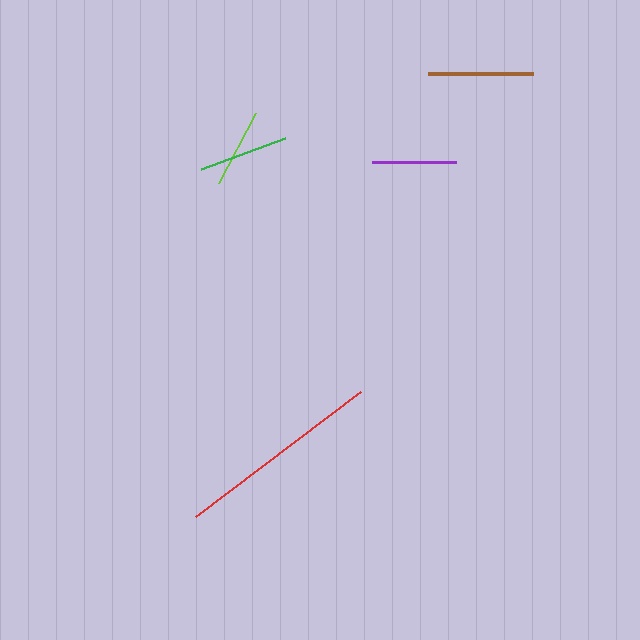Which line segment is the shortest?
The lime line is the shortest at approximately 80 pixels.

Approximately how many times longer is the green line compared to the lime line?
The green line is approximately 1.1 times the length of the lime line.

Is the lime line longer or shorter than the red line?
The red line is longer than the lime line.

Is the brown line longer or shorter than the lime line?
The brown line is longer than the lime line.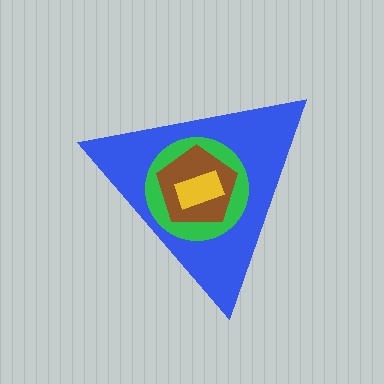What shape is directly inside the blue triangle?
The green circle.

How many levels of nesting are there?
4.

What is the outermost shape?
The blue triangle.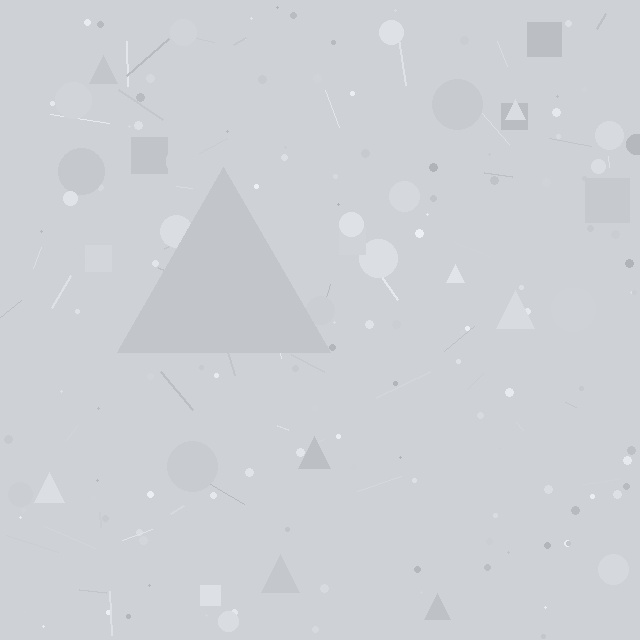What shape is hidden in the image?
A triangle is hidden in the image.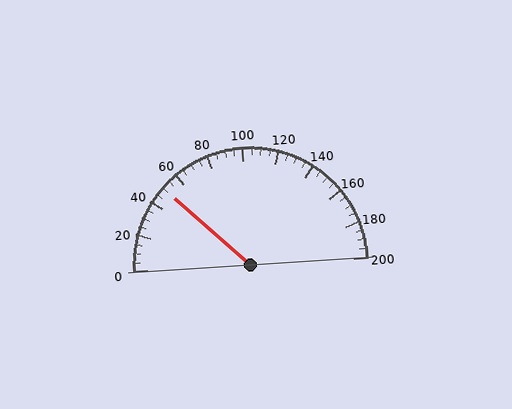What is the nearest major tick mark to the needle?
The nearest major tick mark is 40.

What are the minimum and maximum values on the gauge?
The gauge ranges from 0 to 200.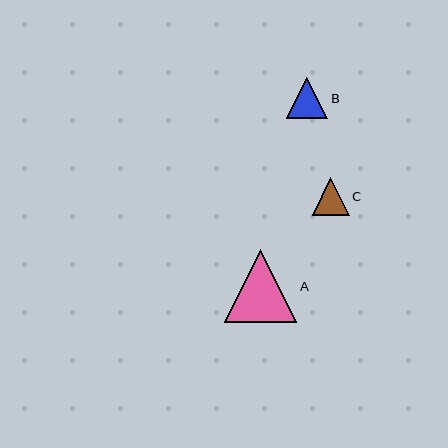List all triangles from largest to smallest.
From largest to smallest: A, B, C.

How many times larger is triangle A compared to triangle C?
Triangle A is approximately 2.0 times the size of triangle C.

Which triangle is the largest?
Triangle A is the largest with a size of approximately 73 pixels.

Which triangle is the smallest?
Triangle C is the smallest with a size of approximately 37 pixels.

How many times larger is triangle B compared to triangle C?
Triangle B is approximately 1.1 times the size of triangle C.